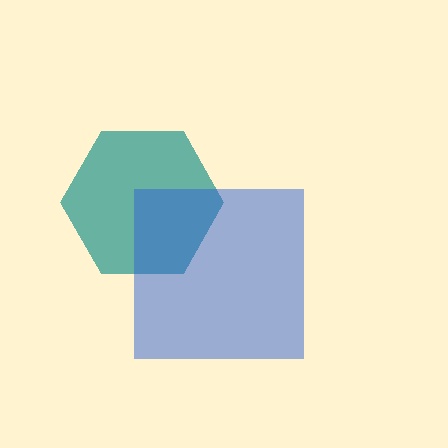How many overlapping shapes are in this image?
There are 2 overlapping shapes in the image.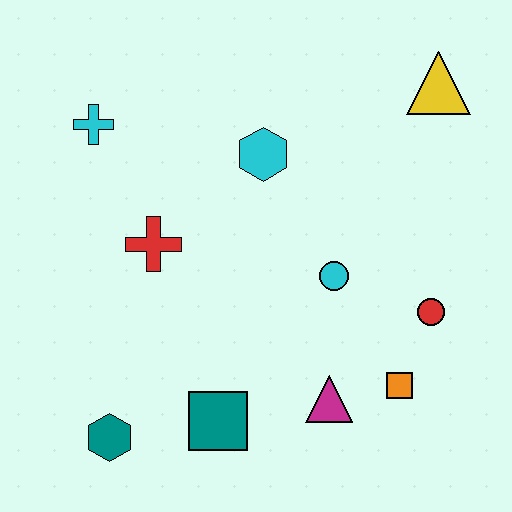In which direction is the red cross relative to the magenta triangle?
The red cross is to the left of the magenta triangle.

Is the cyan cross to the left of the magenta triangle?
Yes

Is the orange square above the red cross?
No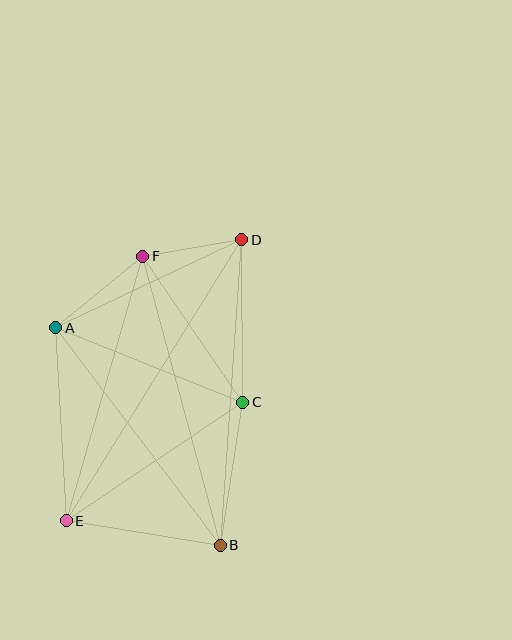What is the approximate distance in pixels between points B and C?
The distance between B and C is approximately 145 pixels.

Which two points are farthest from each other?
Points D and E are farthest from each other.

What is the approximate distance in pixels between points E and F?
The distance between E and F is approximately 275 pixels.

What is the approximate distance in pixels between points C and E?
The distance between C and E is approximately 213 pixels.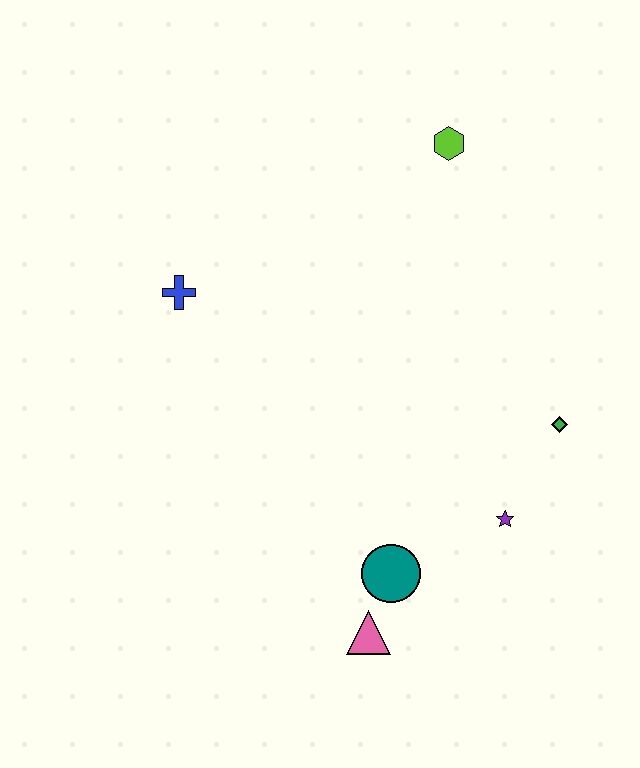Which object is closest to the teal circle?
The pink triangle is closest to the teal circle.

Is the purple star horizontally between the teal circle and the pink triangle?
No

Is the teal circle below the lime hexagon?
Yes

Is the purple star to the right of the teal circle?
Yes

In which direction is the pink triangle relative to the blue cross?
The pink triangle is below the blue cross.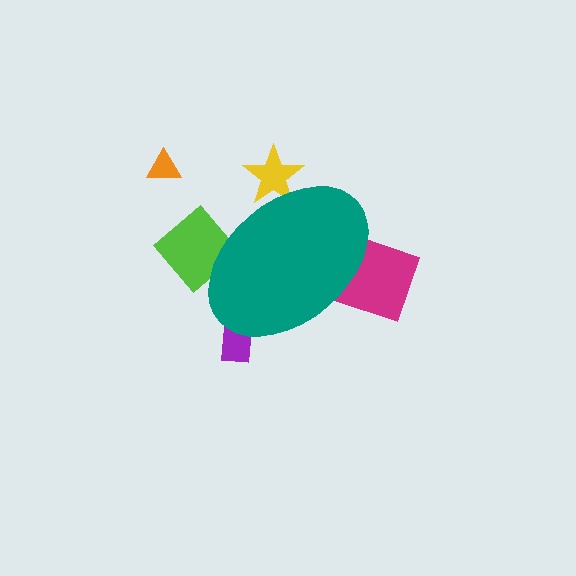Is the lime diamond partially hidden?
Yes, the lime diamond is partially hidden behind the teal ellipse.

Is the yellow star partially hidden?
Yes, the yellow star is partially hidden behind the teal ellipse.